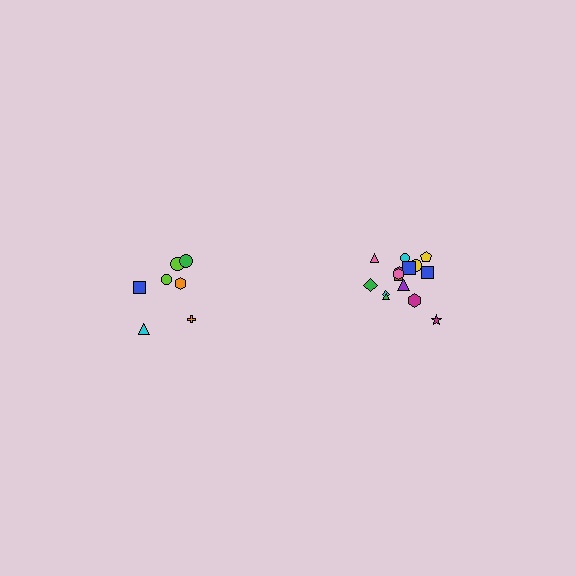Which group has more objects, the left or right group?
The right group.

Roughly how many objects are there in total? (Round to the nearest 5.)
Roughly 20 objects in total.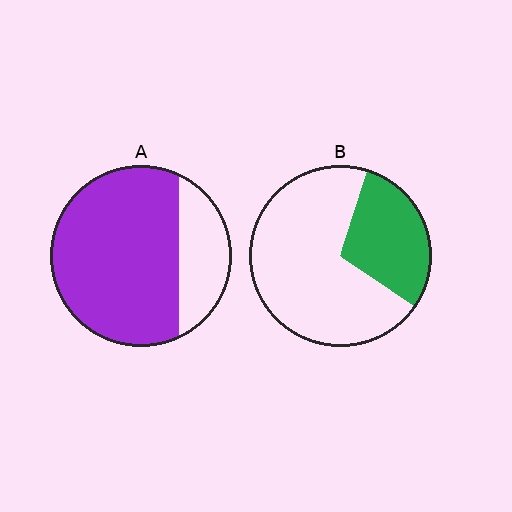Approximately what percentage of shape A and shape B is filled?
A is approximately 75% and B is approximately 30%.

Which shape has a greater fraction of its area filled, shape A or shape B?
Shape A.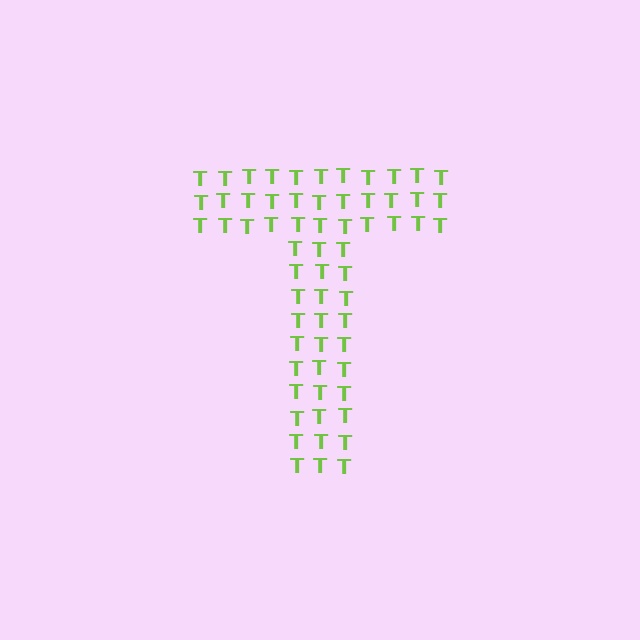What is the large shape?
The large shape is the letter T.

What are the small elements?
The small elements are letter T's.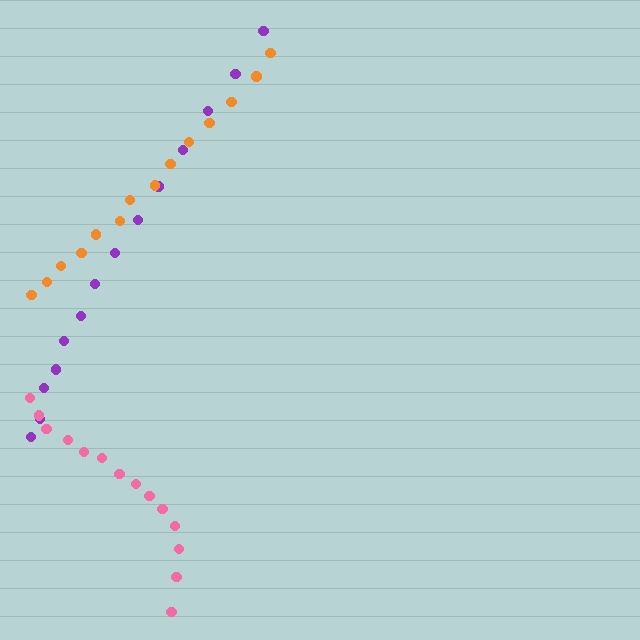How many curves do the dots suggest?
There are 3 distinct paths.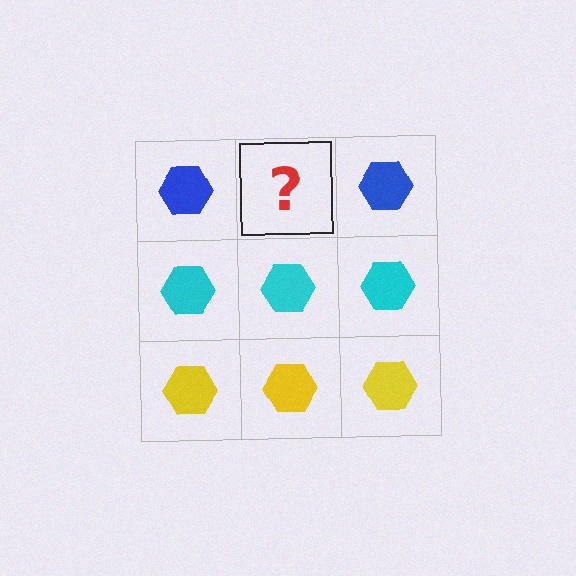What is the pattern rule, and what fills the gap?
The rule is that each row has a consistent color. The gap should be filled with a blue hexagon.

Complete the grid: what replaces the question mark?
The question mark should be replaced with a blue hexagon.